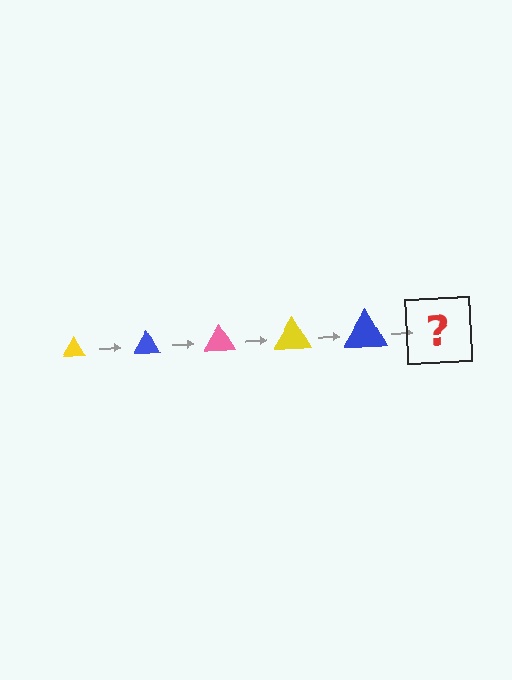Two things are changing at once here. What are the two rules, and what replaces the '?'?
The two rules are that the triangle grows larger each step and the color cycles through yellow, blue, and pink. The '?' should be a pink triangle, larger than the previous one.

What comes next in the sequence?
The next element should be a pink triangle, larger than the previous one.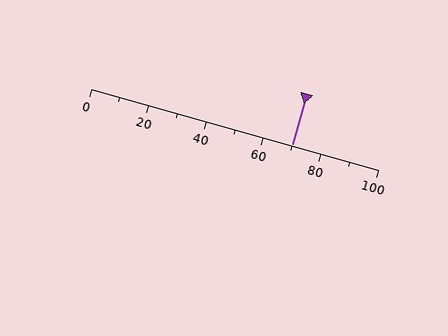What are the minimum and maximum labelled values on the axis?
The axis runs from 0 to 100.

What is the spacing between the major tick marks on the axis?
The major ticks are spaced 20 apart.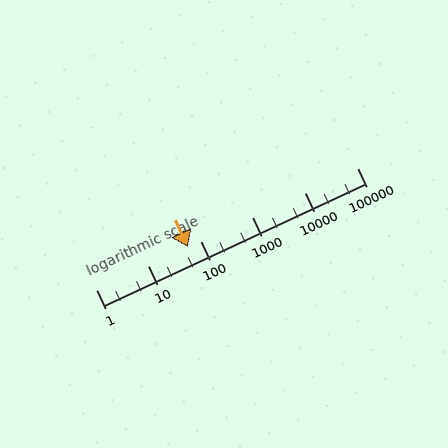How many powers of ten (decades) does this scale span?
The scale spans 5 decades, from 1 to 100000.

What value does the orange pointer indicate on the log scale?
The pointer indicates approximately 58.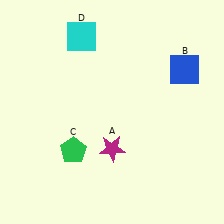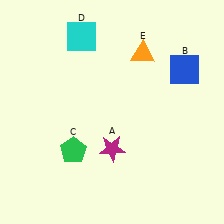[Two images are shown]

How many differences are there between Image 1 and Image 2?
There is 1 difference between the two images.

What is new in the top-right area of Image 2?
An orange triangle (E) was added in the top-right area of Image 2.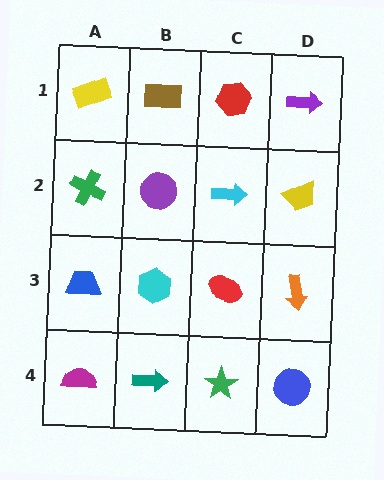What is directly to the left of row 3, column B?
A blue trapezoid.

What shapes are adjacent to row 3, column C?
A cyan arrow (row 2, column C), a green star (row 4, column C), a cyan hexagon (row 3, column B), an orange arrow (row 3, column D).